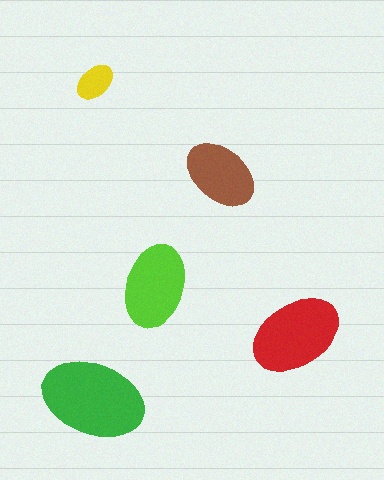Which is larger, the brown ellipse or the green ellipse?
The green one.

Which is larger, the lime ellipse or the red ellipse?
The red one.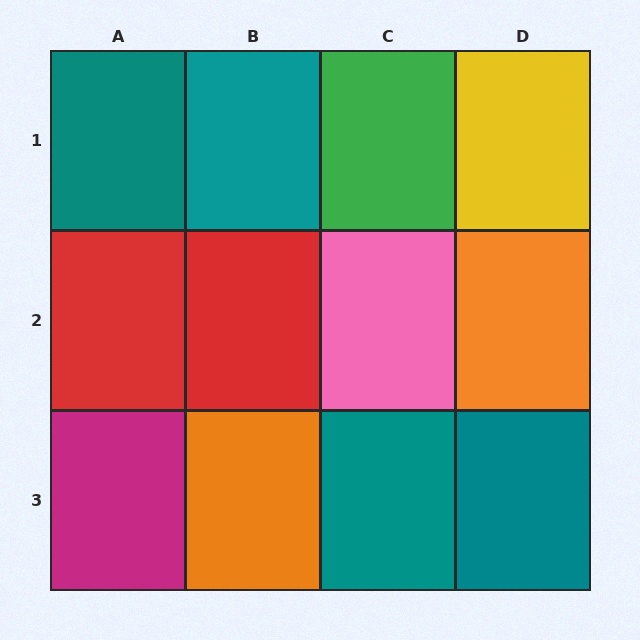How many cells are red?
2 cells are red.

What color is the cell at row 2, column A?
Red.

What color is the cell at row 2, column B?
Red.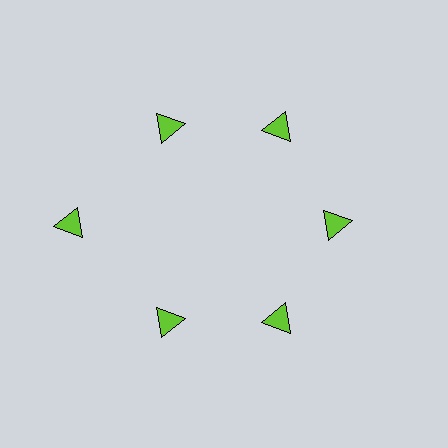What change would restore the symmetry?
The symmetry would be restored by moving it inward, back onto the ring so that all 6 triangles sit at equal angles and equal distance from the center.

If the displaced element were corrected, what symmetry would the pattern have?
It would have 6-fold rotational symmetry — the pattern would map onto itself every 60 degrees.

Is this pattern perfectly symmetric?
No. The 6 lime triangles are arranged in a ring, but one element near the 9 o'clock position is pushed outward from the center, breaking the 6-fold rotational symmetry.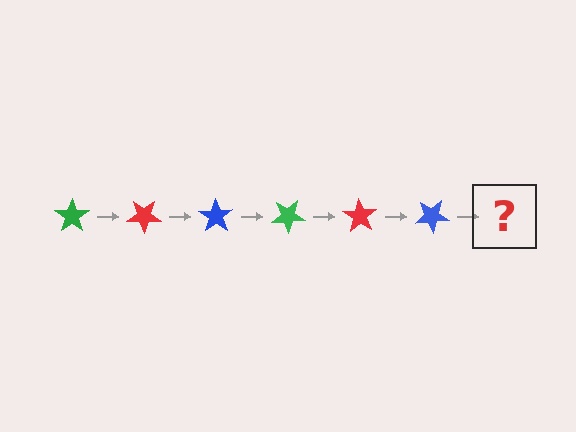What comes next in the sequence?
The next element should be a green star, rotated 210 degrees from the start.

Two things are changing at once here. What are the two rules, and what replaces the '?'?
The two rules are that it rotates 35 degrees each step and the color cycles through green, red, and blue. The '?' should be a green star, rotated 210 degrees from the start.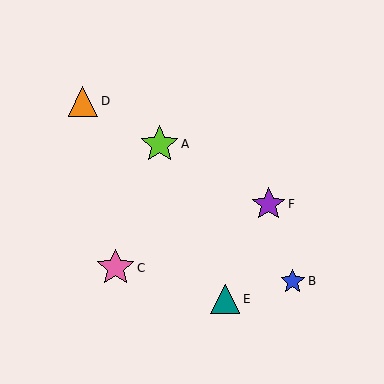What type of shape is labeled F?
Shape F is a purple star.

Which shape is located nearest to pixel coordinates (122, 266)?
The pink star (labeled C) at (116, 268) is nearest to that location.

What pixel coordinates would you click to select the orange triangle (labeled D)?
Click at (83, 101) to select the orange triangle D.